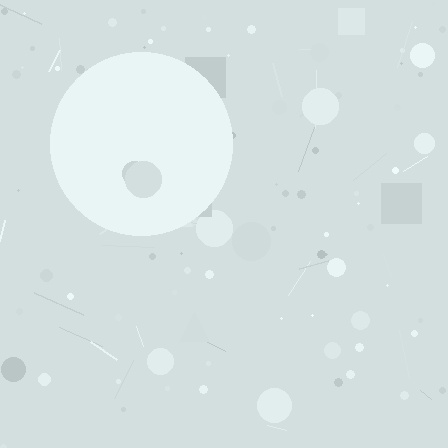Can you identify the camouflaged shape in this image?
The camouflaged shape is a circle.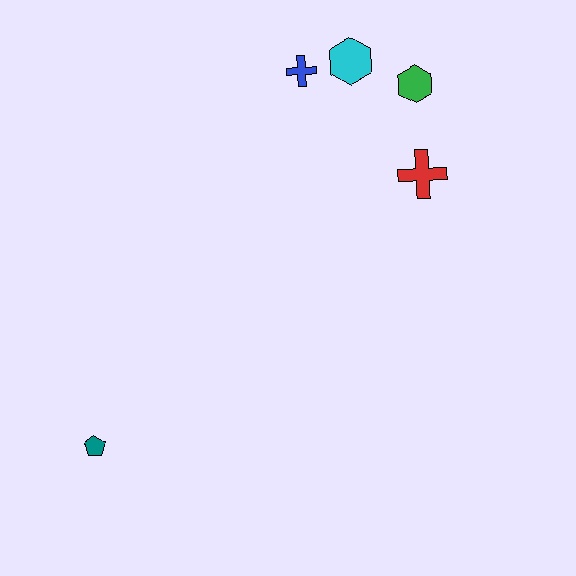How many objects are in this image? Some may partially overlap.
There are 5 objects.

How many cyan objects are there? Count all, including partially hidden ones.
There is 1 cyan object.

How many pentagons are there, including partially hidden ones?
There is 1 pentagon.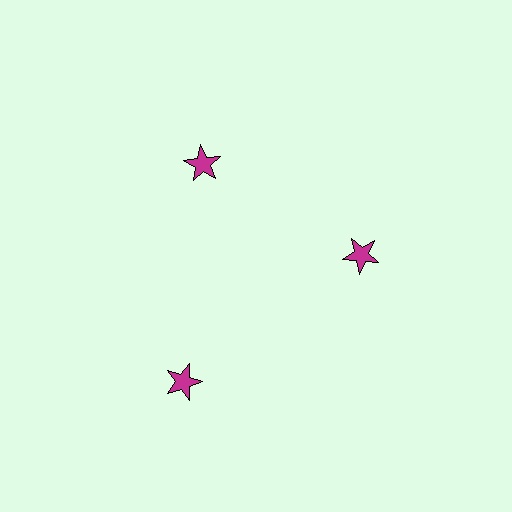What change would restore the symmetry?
The symmetry would be restored by moving it inward, back onto the ring so that all 3 stars sit at equal angles and equal distance from the center.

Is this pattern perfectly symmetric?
No. The 3 magenta stars are arranged in a ring, but one element near the 7 o'clock position is pushed outward from the center, breaking the 3-fold rotational symmetry.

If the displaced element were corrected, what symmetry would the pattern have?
It would have 3-fold rotational symmetry — the pattern would map onto itself every 120 degrees.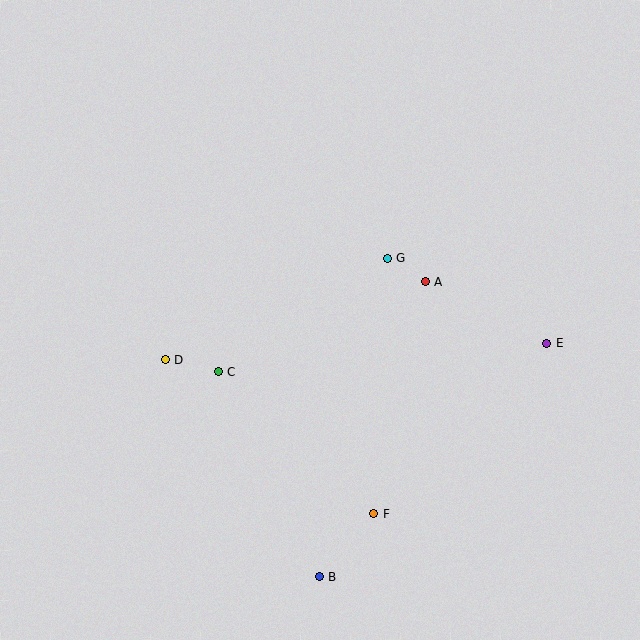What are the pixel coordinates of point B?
Point B is at (319, 577).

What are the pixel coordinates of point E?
Point E is at (547, 343).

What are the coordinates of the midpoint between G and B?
The midpoint between G and B is at (353, 417).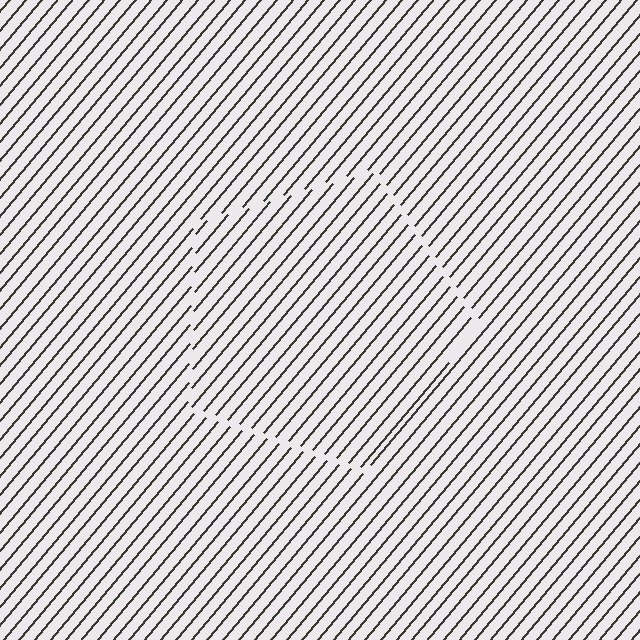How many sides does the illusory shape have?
5 sides — the line-ends trace a pentagon.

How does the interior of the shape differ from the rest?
The interior of the shape contains the same grating, shifted by half a period — the contour is defined by the phase discontinuity where line-ends from the inner and outer gratings abut.